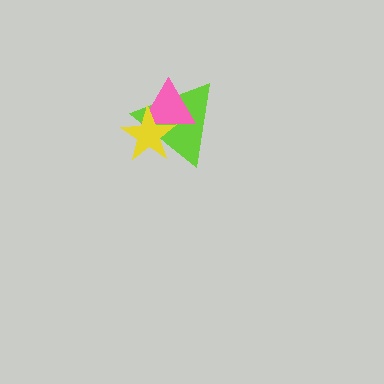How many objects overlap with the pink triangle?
2 objects overlap with the pink triangle.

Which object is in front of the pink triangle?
The yellow star is in front of the pink triangle.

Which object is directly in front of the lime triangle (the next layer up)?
The pink triangle is directly in front of the lime triangle.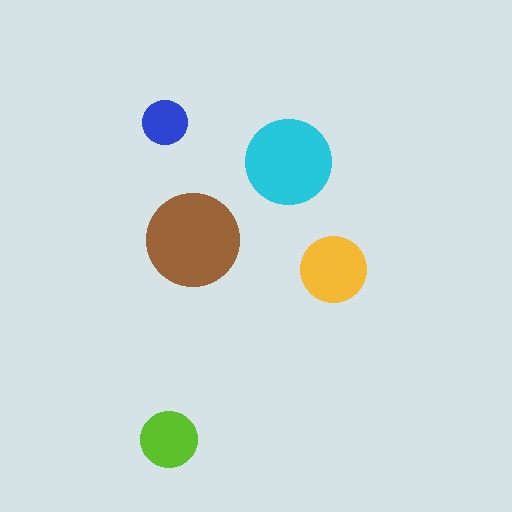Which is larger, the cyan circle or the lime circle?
The cyan one.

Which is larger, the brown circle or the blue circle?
The brown one.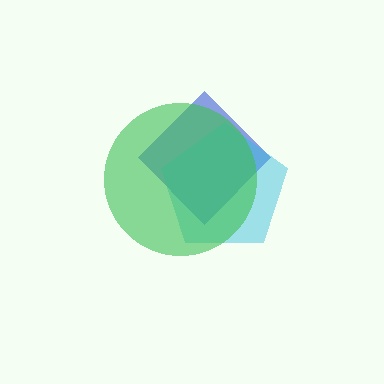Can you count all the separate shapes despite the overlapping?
Yes, there are 3 separate shapes.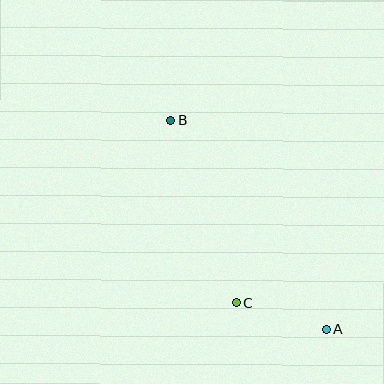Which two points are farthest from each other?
Points A and B are farthest from each other.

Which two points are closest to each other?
Points A and C are closest to each other.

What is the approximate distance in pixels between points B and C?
The distance between B and C is approximately 194 pixels.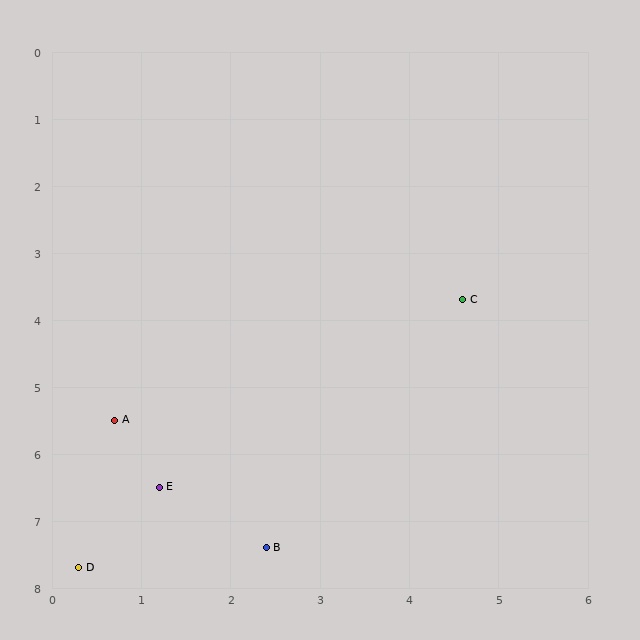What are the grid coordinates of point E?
Point E is at approximately (1.2, 6.5).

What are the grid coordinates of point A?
Point A is at approximately (0.7, 5.5).